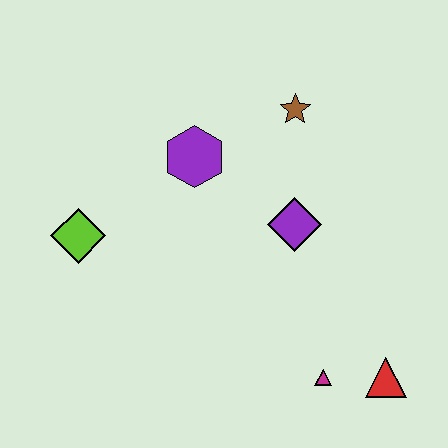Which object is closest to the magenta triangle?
The red triangle is closest to the magenta triangle.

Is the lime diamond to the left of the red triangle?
Yes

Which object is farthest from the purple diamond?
The lime diamond is farthest from the purple diamond.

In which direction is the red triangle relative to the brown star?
The red triangle is below the brown star.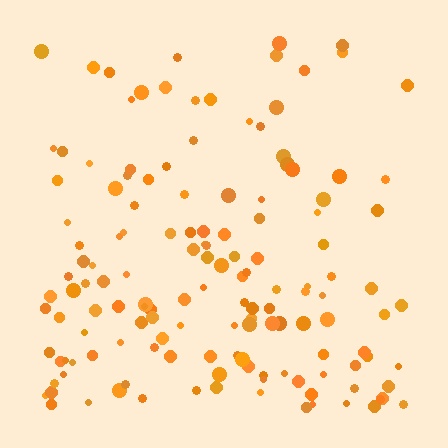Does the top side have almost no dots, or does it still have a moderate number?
Still a moderate number, just noticeably fewer than the bottom.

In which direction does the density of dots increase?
From top to bottom, with the bottom side densest.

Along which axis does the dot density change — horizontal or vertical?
Vertical.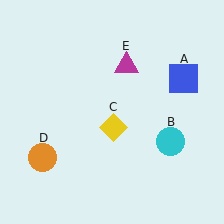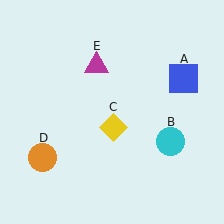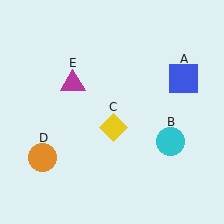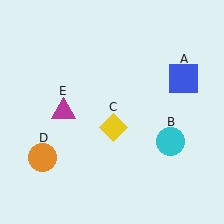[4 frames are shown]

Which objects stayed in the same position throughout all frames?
Blue square (object A) and cyan circle (object B) and yellow diamond (object C) and orange circle (object D) remained stationary.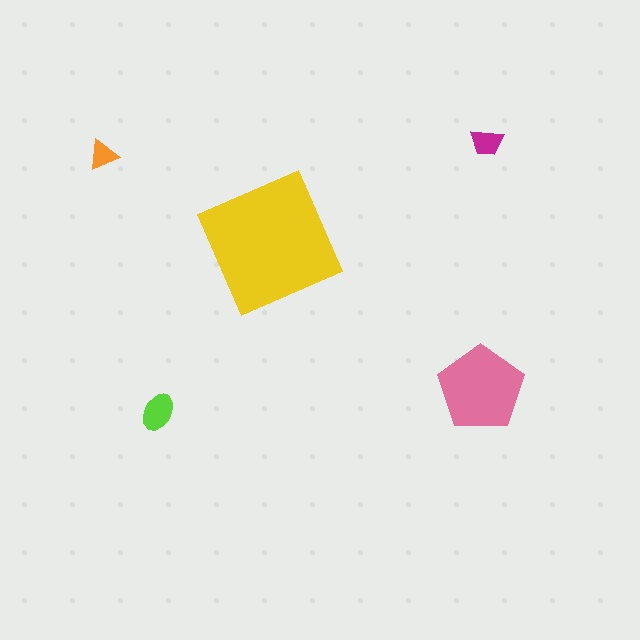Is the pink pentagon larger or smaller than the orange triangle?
Larger.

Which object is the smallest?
The orange triangle.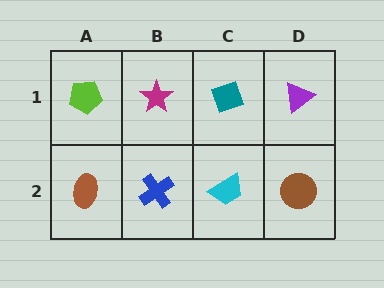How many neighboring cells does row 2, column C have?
3.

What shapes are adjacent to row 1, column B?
A blue cross (row 2, column B), a lime pentagon (row 1, column A), a teal diamond (row 1, column C).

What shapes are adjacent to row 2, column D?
A purple triangle (row 1, column D), a cyan trapezoid (row 2, column C).